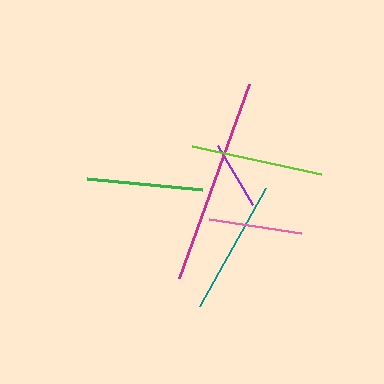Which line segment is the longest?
The magenta line is the longest at approximately 206 pixels.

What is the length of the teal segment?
The teal segment is approximately 135 pixels long.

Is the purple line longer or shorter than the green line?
The green line is longer than the purple line.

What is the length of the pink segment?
The pink segment is approximately 94 pixels long.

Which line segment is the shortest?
The purple line is the shortest at approximately 69 pixels.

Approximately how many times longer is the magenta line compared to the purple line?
The magenta line is approximately 3.0 times the length of the purple line.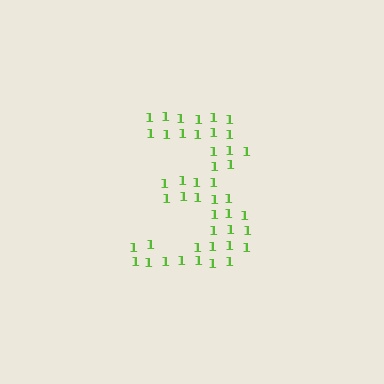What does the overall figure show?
The overall figure shows the digit 3.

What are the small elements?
The small elements are digit 1's.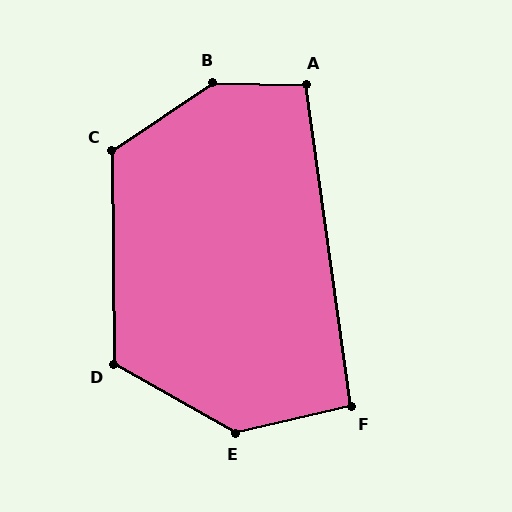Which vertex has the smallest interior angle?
F, at approximately 95 degrees.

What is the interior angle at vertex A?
Approximately 99 degrees (obtuse).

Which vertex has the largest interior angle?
B, at approximately 145 degrees.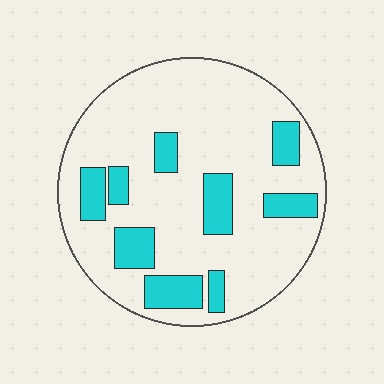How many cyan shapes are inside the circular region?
9.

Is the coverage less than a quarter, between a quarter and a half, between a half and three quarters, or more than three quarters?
Less than a quarter.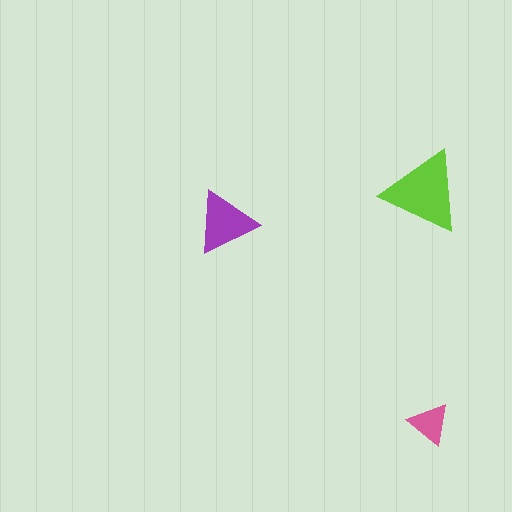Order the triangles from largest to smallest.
the lime one, the purple one, the pink one.